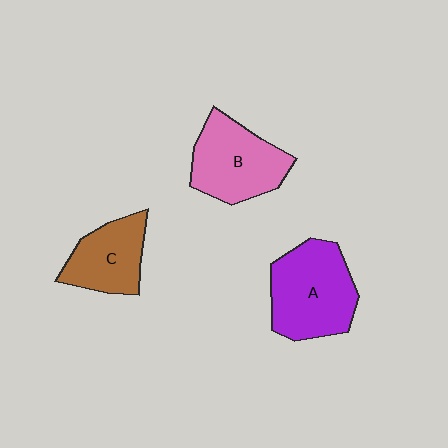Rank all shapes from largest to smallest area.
From largest to smallest: A (purple), B (pink), C (brown).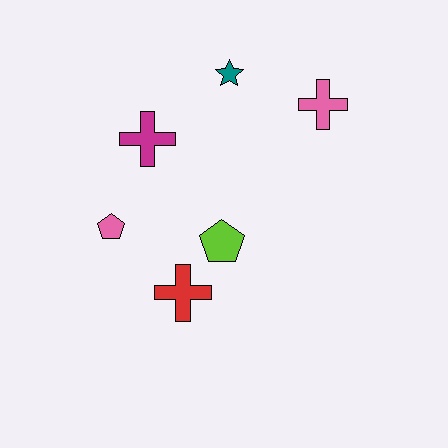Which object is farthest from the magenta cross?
The pink cross is farthest from the magenta cross.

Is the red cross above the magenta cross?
No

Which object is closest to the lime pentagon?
The red cross is closest to the lime pentagon.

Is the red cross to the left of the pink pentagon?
No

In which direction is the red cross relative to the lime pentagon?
The red cross is below the lime pentagon.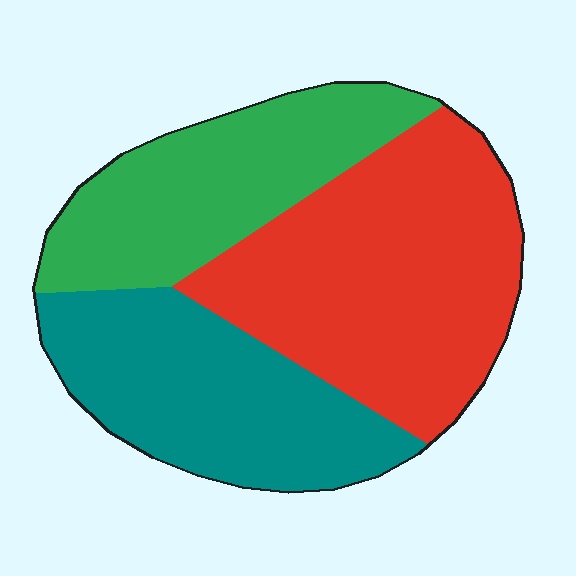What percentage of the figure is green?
Green takes up about one quarter (1/4) of the figure.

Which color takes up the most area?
Red, at roughly 40%.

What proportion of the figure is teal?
Teal takes up about one third (1/3) of the figure.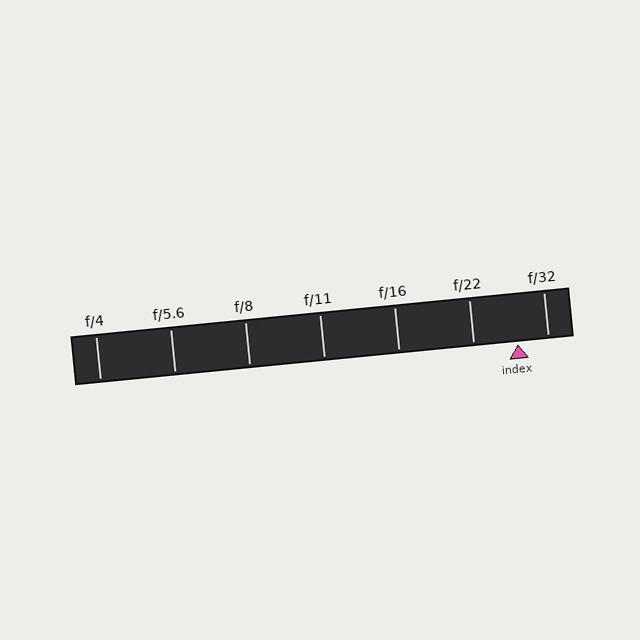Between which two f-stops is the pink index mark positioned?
The index mark is between f/22 and f/32.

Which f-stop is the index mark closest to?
The index mark is closest to f/32.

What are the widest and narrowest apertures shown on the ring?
The widest aperture shown is f/4 and the narrowest is f/32.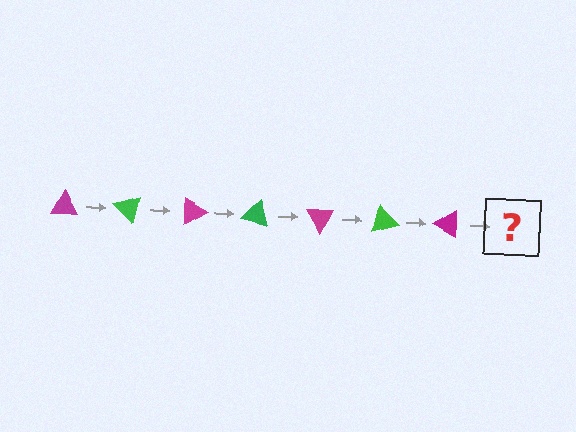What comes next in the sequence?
The next element should be a green triangle, rotated 315 degrees from the start.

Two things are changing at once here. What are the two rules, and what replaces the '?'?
The two rules are that it rotates 45 degrees each step and the color cycles through magenta and green. The '?' should be a green triangle, rotated 315 degrees from the start.